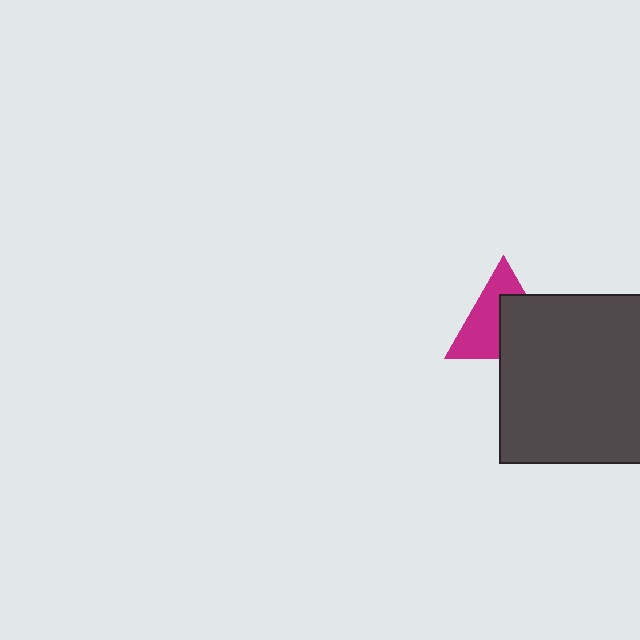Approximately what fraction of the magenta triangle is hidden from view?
Roughly 47% of the magenta triangle is hidden behind the dark gray square.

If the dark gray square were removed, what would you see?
You would see the complete magenta triangle.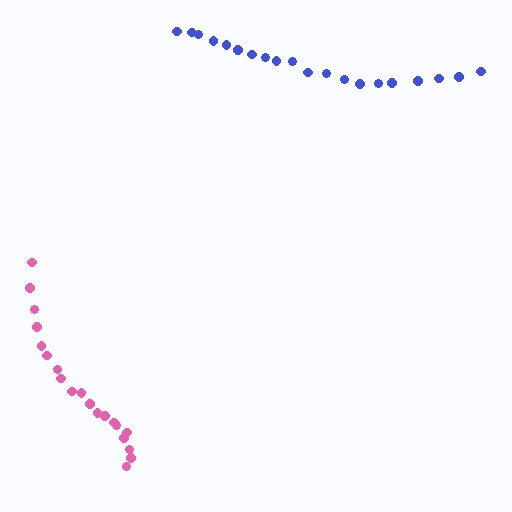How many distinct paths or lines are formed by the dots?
There are 2 distinct paths.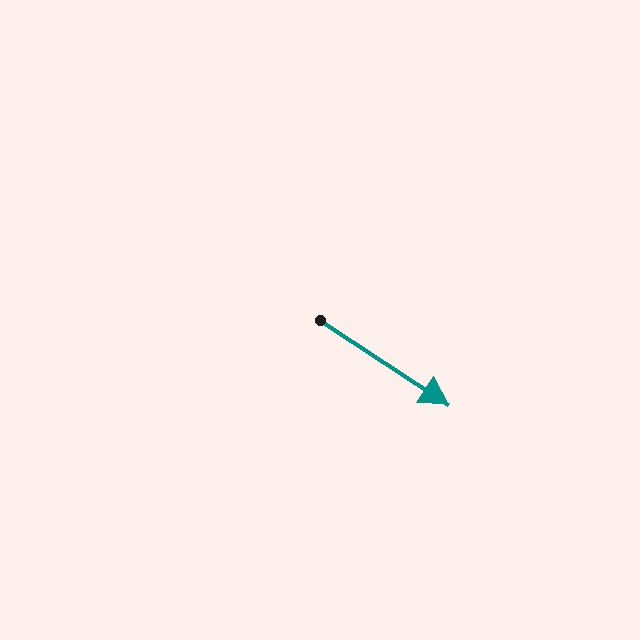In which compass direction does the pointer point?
Southeast.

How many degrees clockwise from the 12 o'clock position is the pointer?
Approximately 123 degrees.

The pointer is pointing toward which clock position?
Roughly 4 o'clock.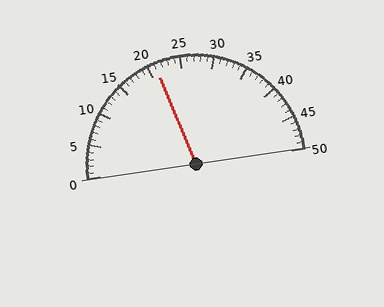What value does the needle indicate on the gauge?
The needle indicates approximately 21.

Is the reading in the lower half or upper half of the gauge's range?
The reading is in the lower half of the range (0 to 50).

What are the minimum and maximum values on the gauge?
The gauge ranges from 0 to 50.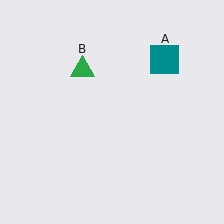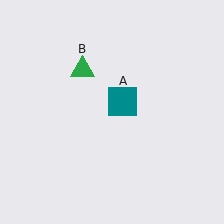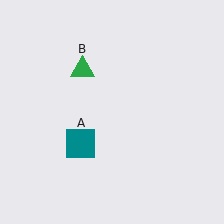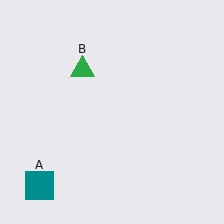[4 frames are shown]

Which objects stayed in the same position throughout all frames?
Green triangle (object B) remained stationary.